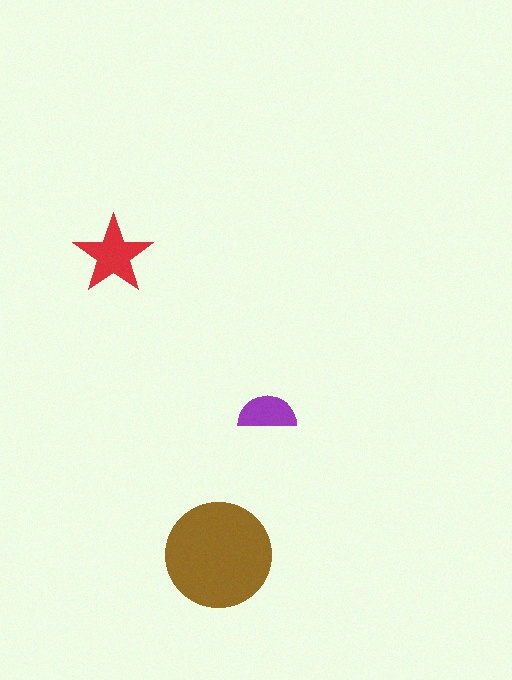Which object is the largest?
The brown circle.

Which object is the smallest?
The purple semicircle.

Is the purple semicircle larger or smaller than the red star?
Smaller.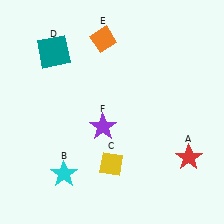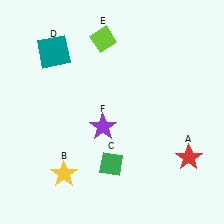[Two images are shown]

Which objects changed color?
B changed from cyan to yellow. C changed from yellow to green. E changed from orange to lime.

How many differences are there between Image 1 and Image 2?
There are 3 differences between the two images.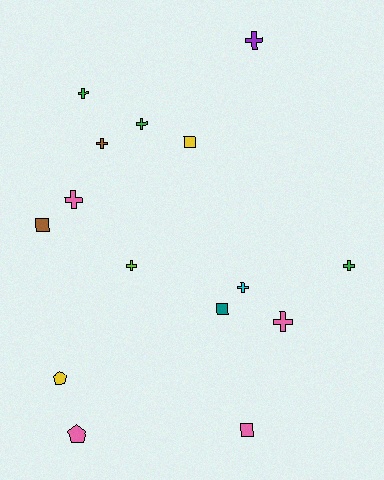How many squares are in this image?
There are 4 squares.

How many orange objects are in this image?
There are no orange objects.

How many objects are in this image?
There are 15 objects.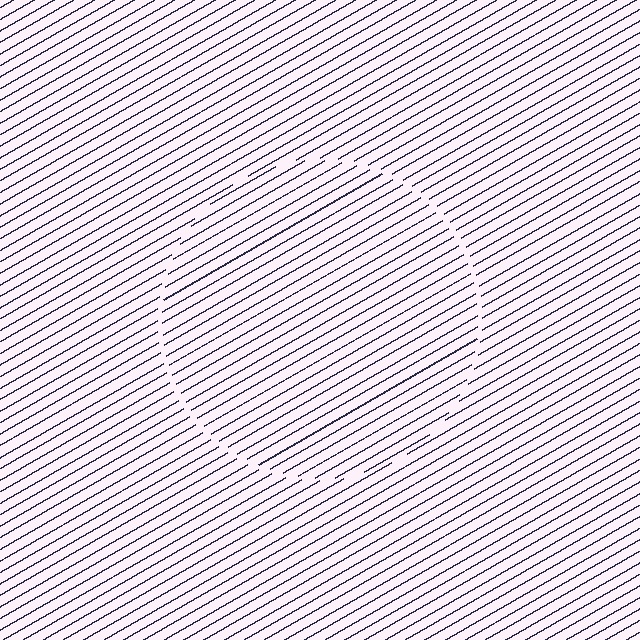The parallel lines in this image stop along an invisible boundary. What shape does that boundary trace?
An illusory circle. The interior of the shape contains the same grating, shifted by half a period — the contour is defined by the phase discontinuity where line-ends from the inner and outer gratings abut.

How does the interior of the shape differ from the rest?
The interior of the shape contains the same grating, shifted by half a period — the contour is defined by the phase discontinuity where line-ends from the inner and outer gratings abut.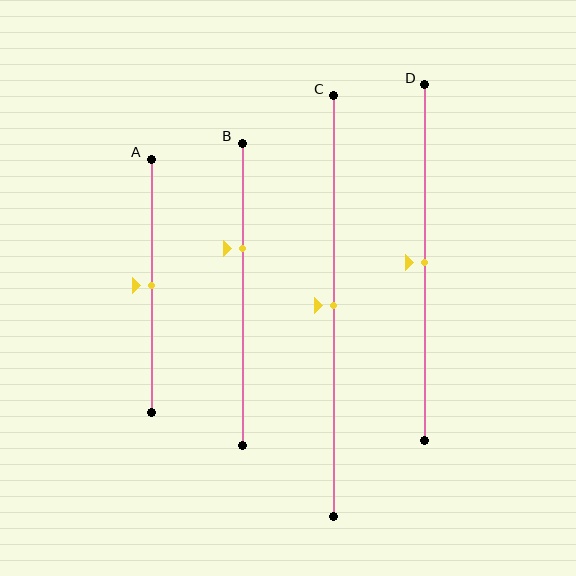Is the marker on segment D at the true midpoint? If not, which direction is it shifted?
Yes, the marker on segment D is at the true midpoint.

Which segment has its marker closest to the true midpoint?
Segment A has its marker closest to the true midpoint.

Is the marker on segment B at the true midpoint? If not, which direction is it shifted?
No, the marker on segment B is shifted upward by about 15% of the segment length.